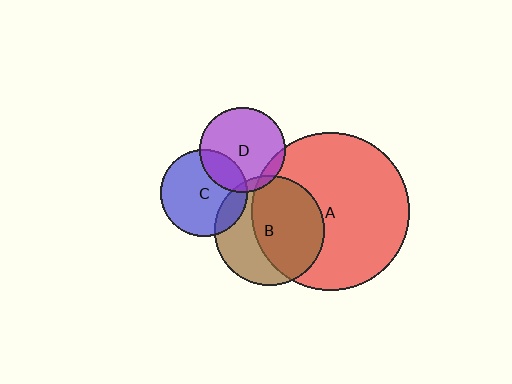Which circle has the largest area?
Circle A (red).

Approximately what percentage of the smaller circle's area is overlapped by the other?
Approximately 60%.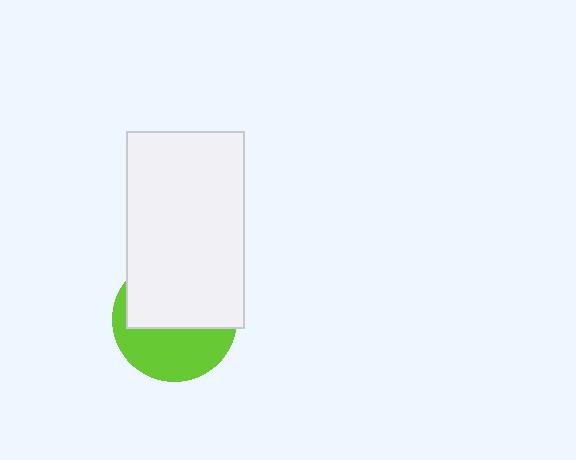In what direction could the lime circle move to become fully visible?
The lime circle could move down. That would shift it out from behind the white rectangle entirely.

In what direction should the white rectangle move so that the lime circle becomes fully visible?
The white rectangle should move up. That is the shortest direction to clear the overlap and leave the lime circle fully visible.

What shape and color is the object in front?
The object in front is a white rectangle.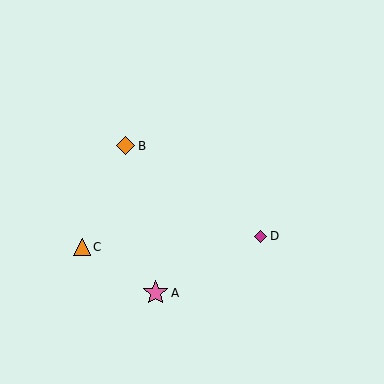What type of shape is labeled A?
Shape A is a pink star.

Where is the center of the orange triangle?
The center of the orange triangle is at (82, 247).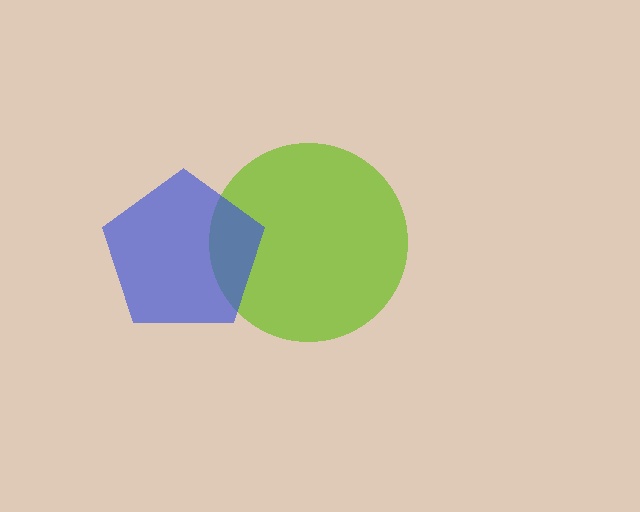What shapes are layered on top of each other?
The layered shapes are: a lime circle, a blue pentagon.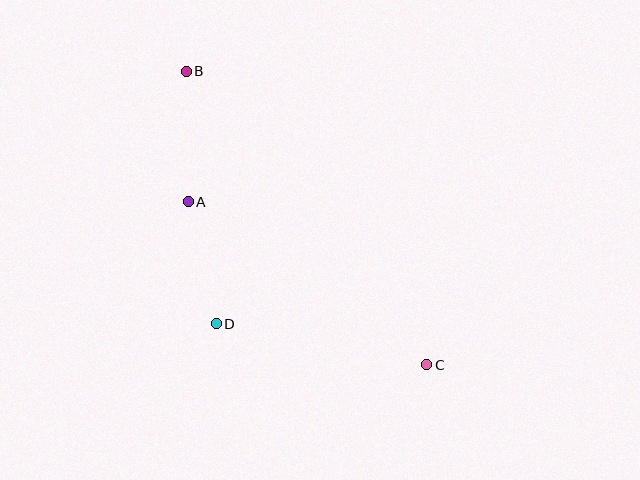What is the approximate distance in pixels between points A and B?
The distance between A and B is approximately 131 pixels.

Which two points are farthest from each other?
Points B and C are farthest from each other.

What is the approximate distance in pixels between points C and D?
The distance between C and D is approximately 214 pixels.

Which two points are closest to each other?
Points A and D are closest to each other.